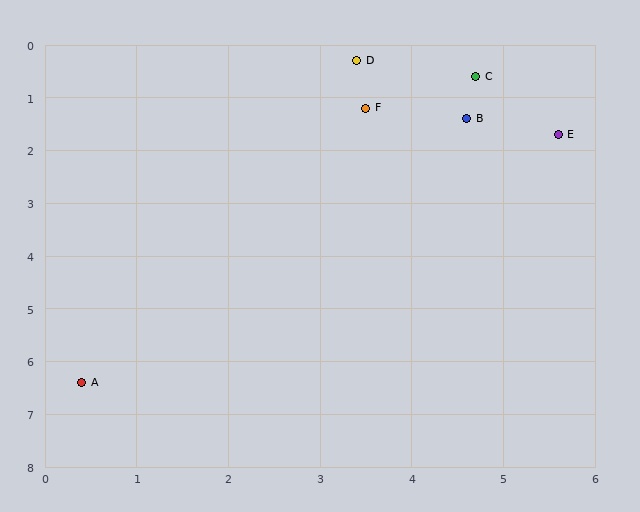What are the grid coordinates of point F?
Point F is at approximately (3.5, 1.2).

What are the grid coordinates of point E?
Point E is at approximately (5.6, 1.7).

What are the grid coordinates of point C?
Point C is at approximately (4.7, 0.6).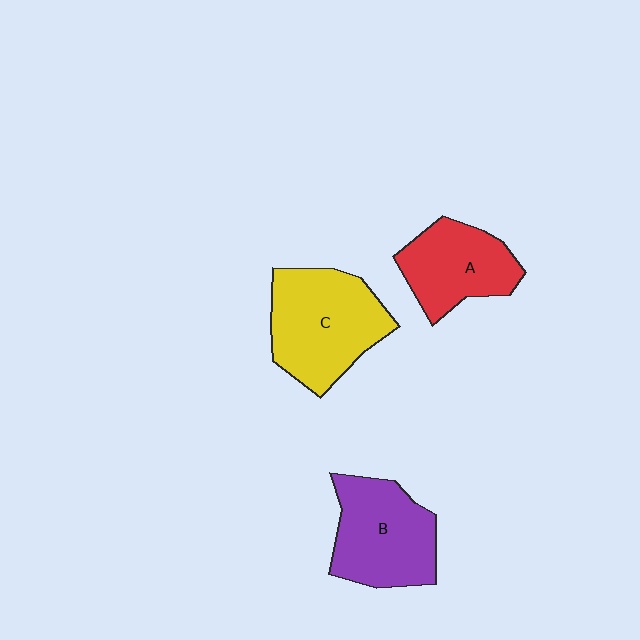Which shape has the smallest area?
Shape A (red).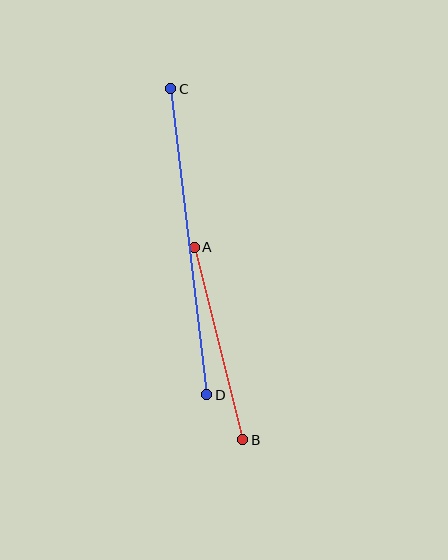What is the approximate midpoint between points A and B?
The midpoint is at approximately (219, 343) pixels.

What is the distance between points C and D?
The distance is approximately 308 pixels.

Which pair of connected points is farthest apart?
Points C and D are farthest apart.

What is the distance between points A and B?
The distance is approximately 198 pixels.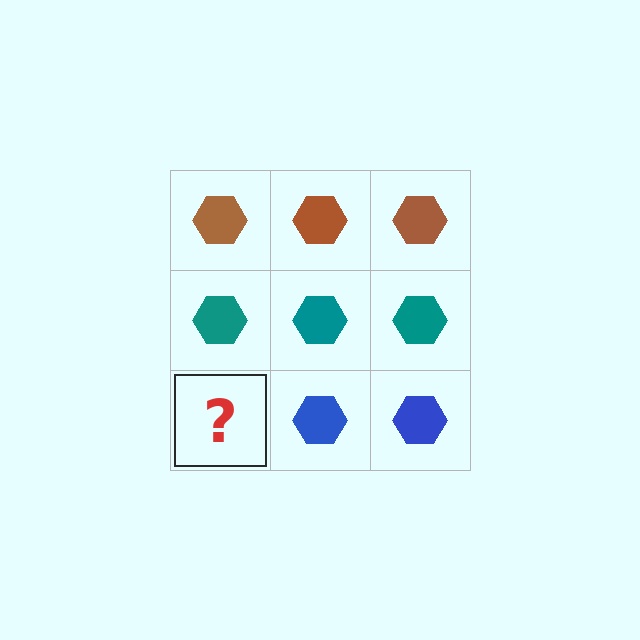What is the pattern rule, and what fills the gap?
The rule is that each row has a consistent color. The gap should be filled with a blue hexagon.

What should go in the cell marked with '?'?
The missing cell should contain a blue hexagon.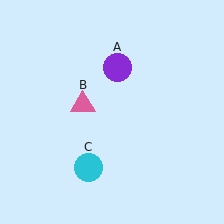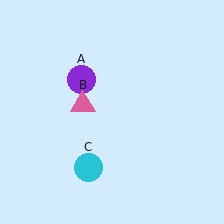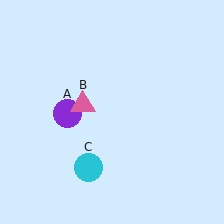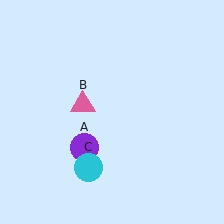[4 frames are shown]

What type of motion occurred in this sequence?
The purple circle (object A) rotated counterclockwise around the center of the scene.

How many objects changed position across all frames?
1 object changed position: purple circle (object A).